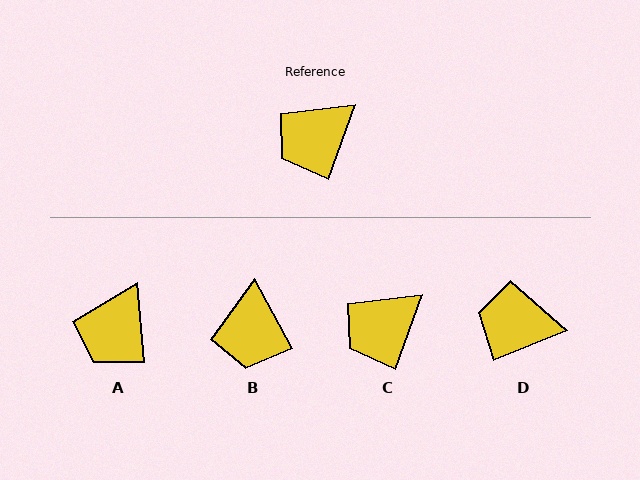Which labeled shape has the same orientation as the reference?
C.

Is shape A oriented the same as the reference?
No, it is off by about 25 degrees.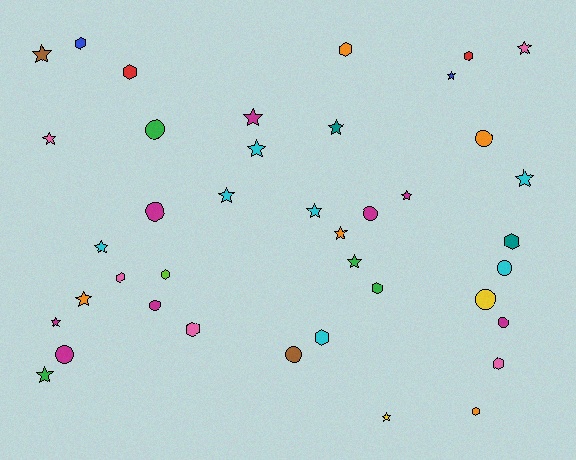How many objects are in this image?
There are 40 objects.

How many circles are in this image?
There are 10 circles.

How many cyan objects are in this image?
There are 7 cyan objects.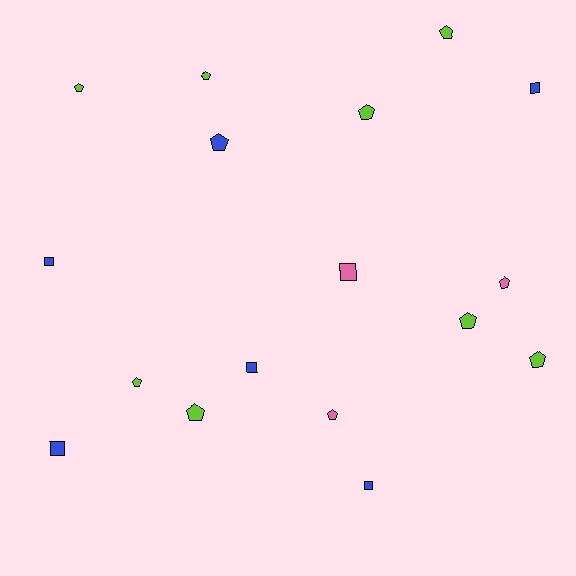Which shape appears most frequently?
Pentagon, with 11 objects.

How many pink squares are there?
There is 1 pink square.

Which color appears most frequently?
Lime, with 8 objects.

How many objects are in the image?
There are 17 objects.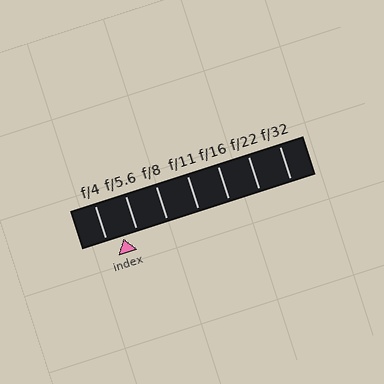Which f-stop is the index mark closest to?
The index mark is closest to f/5.6.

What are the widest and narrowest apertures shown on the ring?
The widest aperture shown is f/4 and the narrowest is f/32.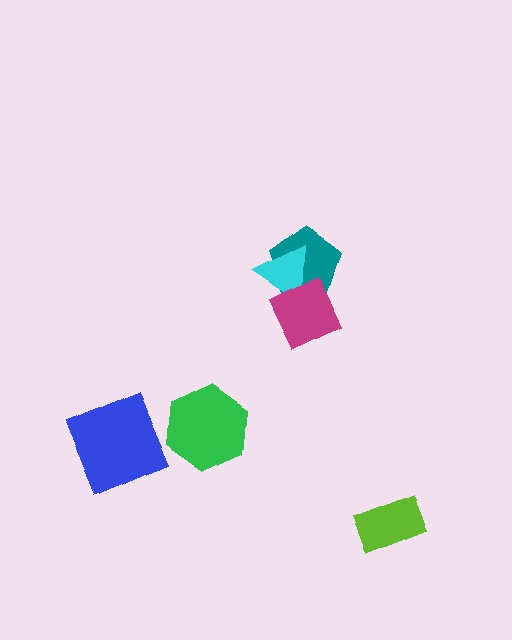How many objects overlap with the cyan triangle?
2 objects overlap with the cyan triangle.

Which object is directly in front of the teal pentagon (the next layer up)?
The cyan triangle is directly in front of the teal pentagon.